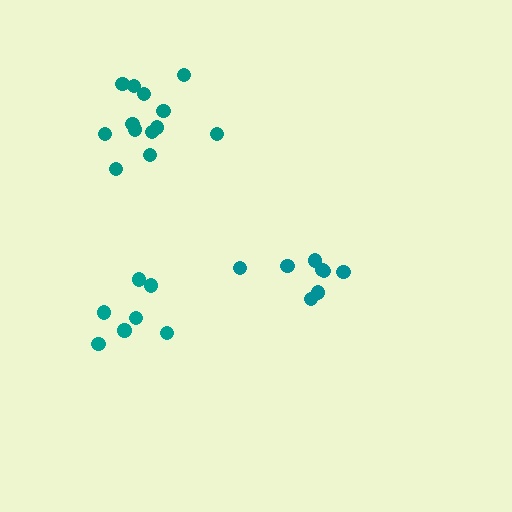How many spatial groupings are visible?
There are 3 spatial groupings.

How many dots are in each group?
Group 1: 7 dots, Group 2: 8 dots, Group 3: 13 dots (28 total).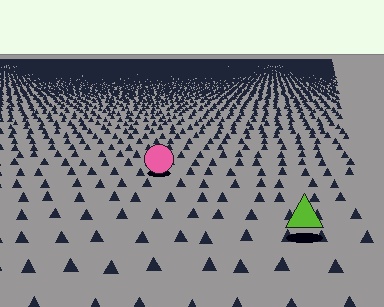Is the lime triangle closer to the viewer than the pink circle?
Yes. The lime triangle is closer — you can tell from the texture gradient: the ground texture is coarser near it.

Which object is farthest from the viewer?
The pink circle is farthest from the viewer. It appears smaller and the ground texture around it is denser.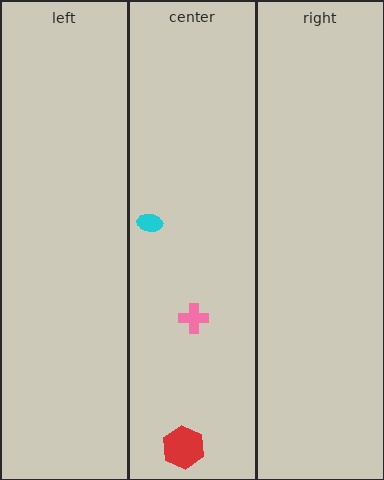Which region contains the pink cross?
The center region.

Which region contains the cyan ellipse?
The center region.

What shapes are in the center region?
The red hexagon, the cyan ellipse, the pink cross.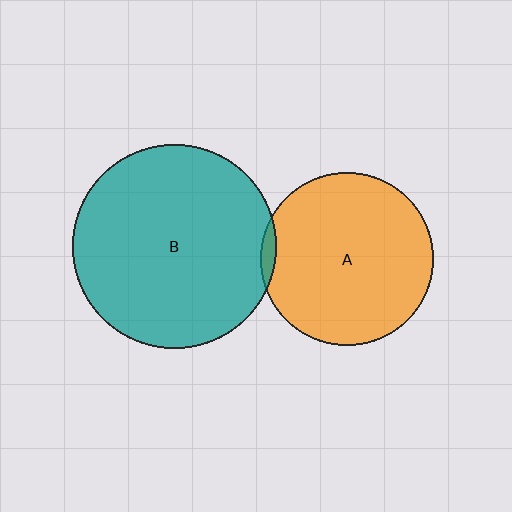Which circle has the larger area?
Circle B (teal).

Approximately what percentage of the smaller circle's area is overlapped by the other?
Approximately 5%.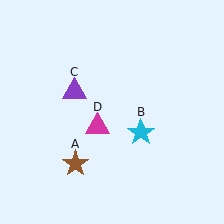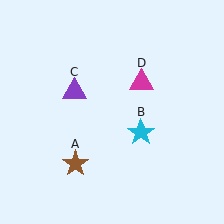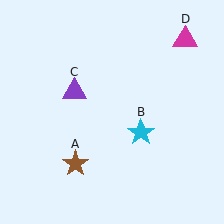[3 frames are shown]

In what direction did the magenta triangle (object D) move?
The magenta triangle (object D) moved up and to the right.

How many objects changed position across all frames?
1 object changed position: magenta triangle (object D).